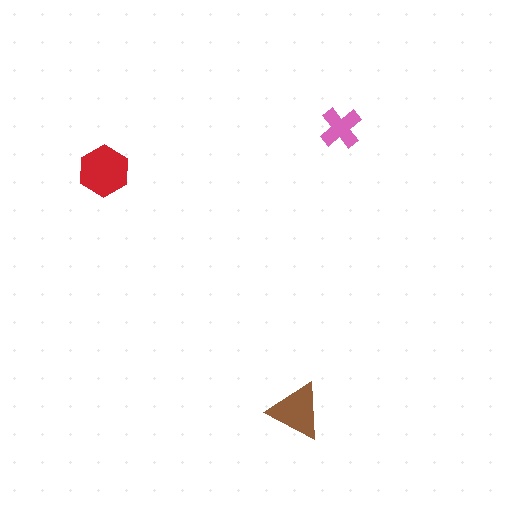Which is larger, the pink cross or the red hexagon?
The red hexagon.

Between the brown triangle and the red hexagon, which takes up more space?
The red hexagon.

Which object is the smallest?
The pink cross.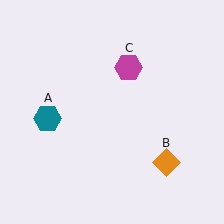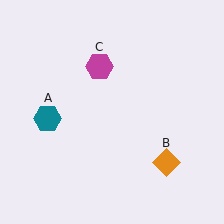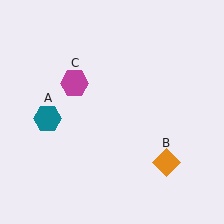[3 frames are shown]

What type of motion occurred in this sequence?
The magenta hexagon (object C) rotated counterclockwise around the center of the scene.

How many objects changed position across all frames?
1 object changed position: magenta hexagon (object C).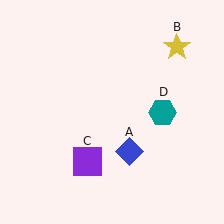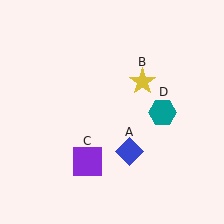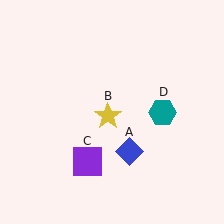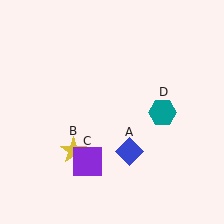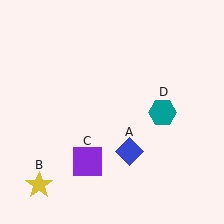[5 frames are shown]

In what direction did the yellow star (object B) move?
The yellow star (object B) moved down and to the left.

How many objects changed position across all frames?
1 object changed position: yellow star (object B).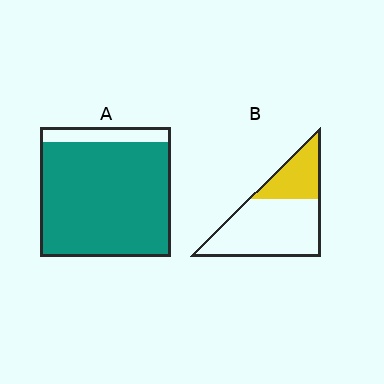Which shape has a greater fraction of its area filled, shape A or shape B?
Shape A.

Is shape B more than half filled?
No.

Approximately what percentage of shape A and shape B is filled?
A is approximately 90% and B is approximately 30%.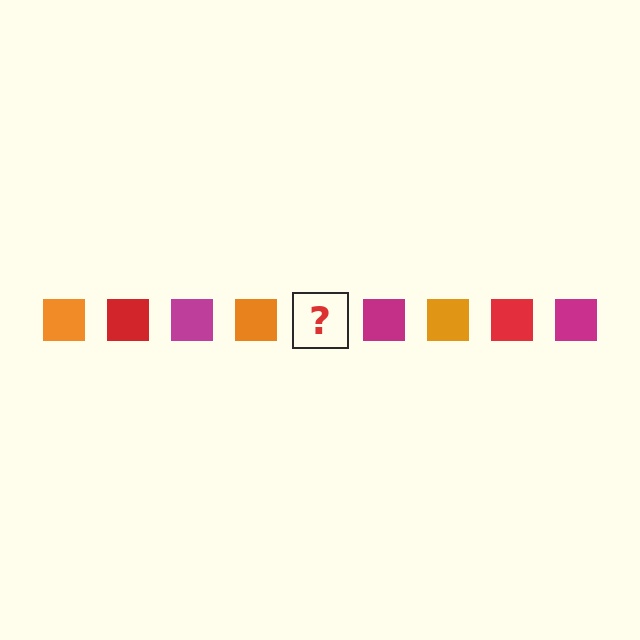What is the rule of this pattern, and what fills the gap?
The rule is that the pattern cycles through orange, red, magenta squares. The gap should be filled with a red square.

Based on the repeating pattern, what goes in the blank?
The blank should be a red square.